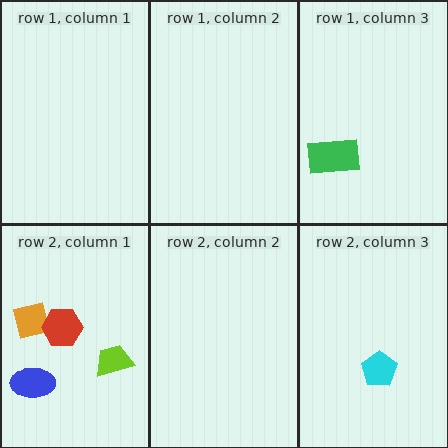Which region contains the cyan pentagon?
The row 2, column 3 region.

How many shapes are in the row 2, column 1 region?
4.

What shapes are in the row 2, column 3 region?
The cyan pentagon.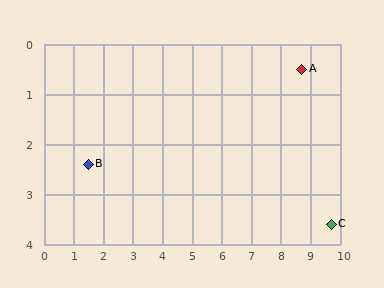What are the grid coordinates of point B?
Point B is at approximately (1.5, 2.4).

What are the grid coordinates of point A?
Point A is at approximately (8.7, 0.5).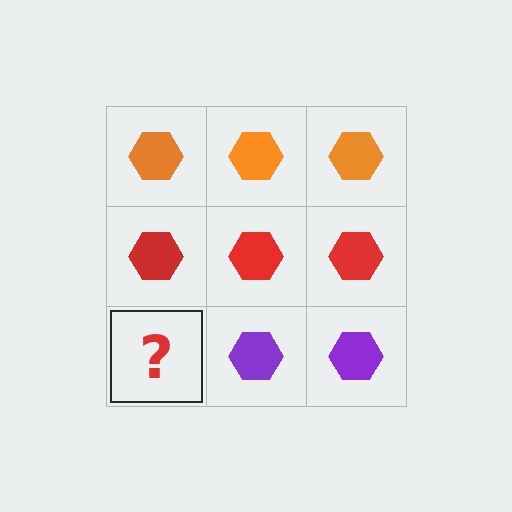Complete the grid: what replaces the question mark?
The question mark should be replaced with a purple hexagon.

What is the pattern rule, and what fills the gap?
The rule is that each row has a consistent color. The gap should be filled with a purple hexagon.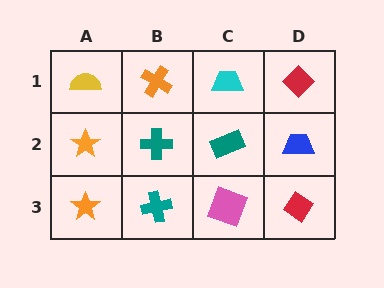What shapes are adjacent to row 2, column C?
A cyan trapezoid (row 1, column C), a pink square (row 3, column C), a teal cross (row 2, column B), a blue trapezoid (row 2, column D).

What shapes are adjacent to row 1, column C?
A teal rectangle (row 2, column C), an orange cross (row 1, column B), a red diamond (row 1, column D).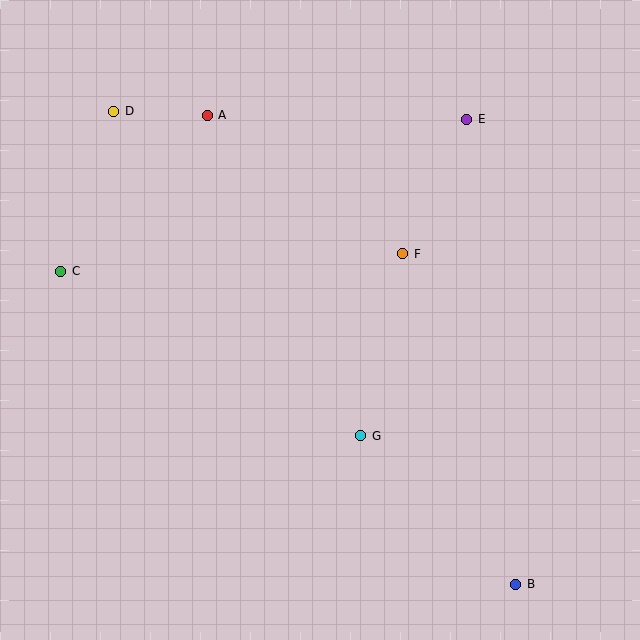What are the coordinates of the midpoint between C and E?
The midpoint between C and E is at (264, 195).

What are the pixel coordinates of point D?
Point D is at (114, 111).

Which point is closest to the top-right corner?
Point E is closest to the top-right corner.